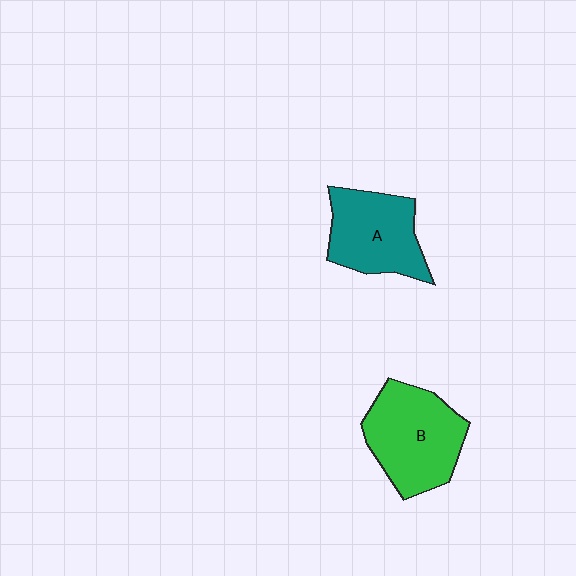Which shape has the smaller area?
Shape A (teal).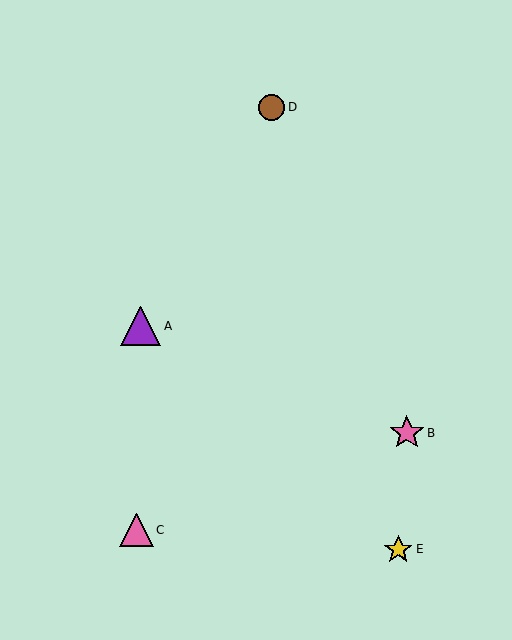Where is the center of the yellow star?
The center of the yellow star is at (398, 549).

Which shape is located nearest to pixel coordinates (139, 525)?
The pink triangle (labeled C) at (136, 530) is nearest to that location.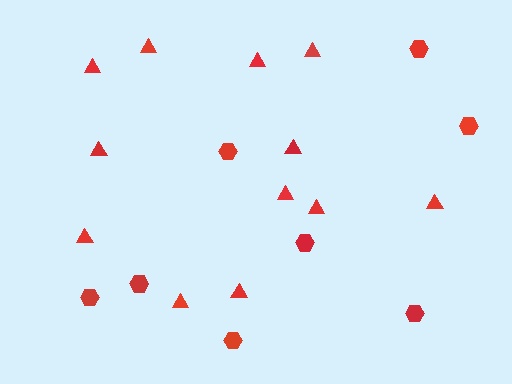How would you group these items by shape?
There are 2 groups: one group of triangles (12) and one group of hexagons (8).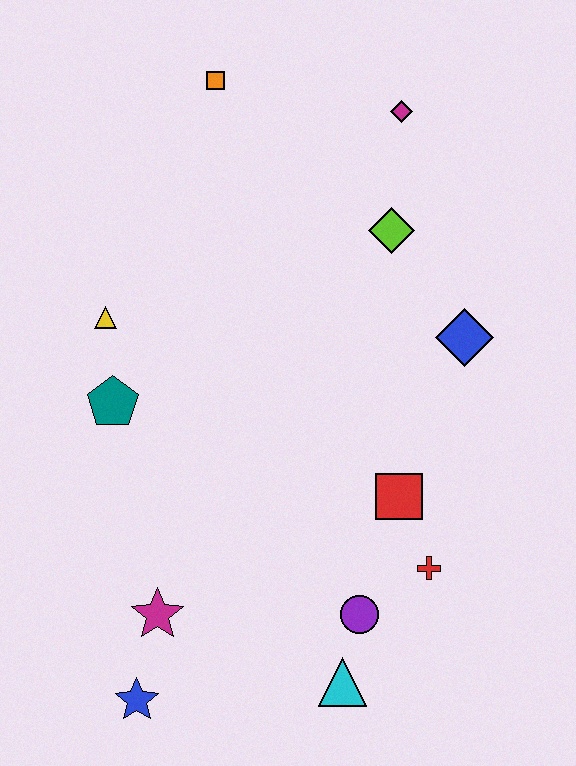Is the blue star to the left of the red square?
Yes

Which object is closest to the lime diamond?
The magenta diamond is closest to the lime diamond.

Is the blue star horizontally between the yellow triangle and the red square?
Yes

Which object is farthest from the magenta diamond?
The blue star is farthest from the magenta diamond.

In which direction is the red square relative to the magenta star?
The red square is to the right of the magenta star.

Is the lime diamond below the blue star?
No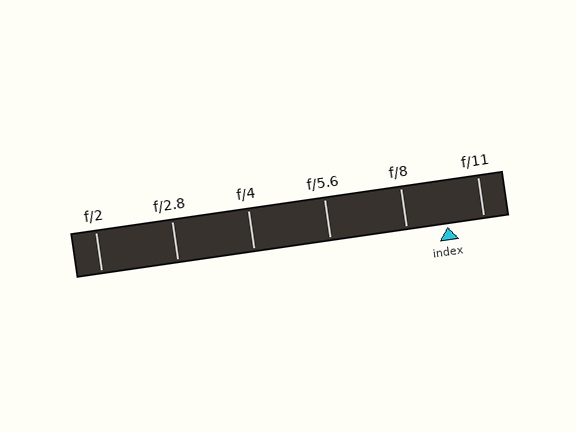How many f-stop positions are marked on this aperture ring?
There are 6 f-stop positions marked.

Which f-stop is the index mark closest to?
The index mark is closest to f/11.